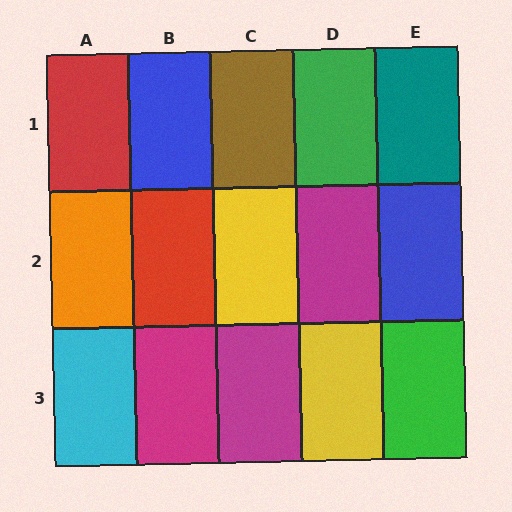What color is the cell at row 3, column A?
Cyan.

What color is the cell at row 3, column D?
Yellow.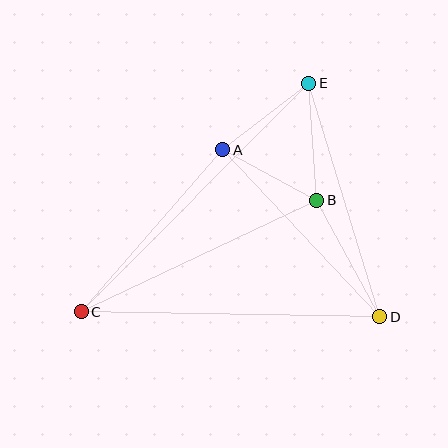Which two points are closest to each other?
Points A and B are closest to each other.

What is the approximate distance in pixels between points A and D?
The distance between A and D is approximately 229 pixels.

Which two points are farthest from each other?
Points C and E are farthest from each other.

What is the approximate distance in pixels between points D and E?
The distance between D and E is approximately 244 pixels.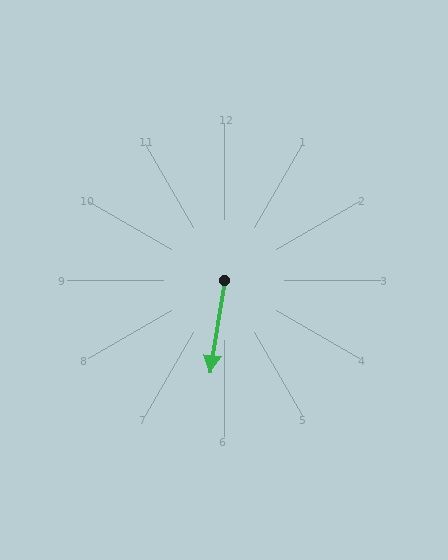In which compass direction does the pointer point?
South.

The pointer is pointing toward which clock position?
Roughly 6 o'clock.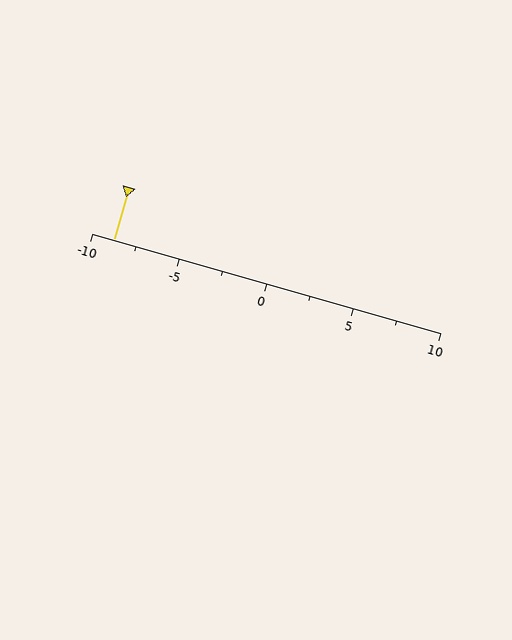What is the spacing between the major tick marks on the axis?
The major ticks are spaced 5 apart.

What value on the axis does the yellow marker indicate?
The marker indicates approximately -8.8.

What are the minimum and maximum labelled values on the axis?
The axis runs from -10 to 10.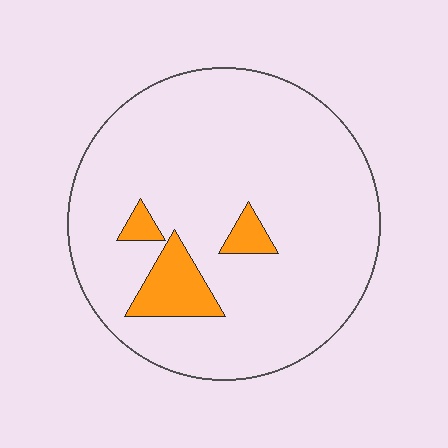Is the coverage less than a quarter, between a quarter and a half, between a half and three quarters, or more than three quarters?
Less than a quarter.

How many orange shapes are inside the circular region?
3.